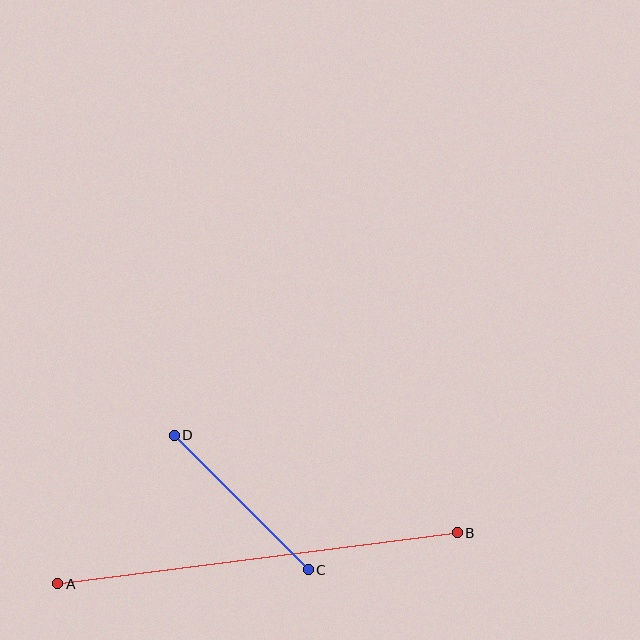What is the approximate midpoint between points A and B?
The midpoint is at approximately (257, 558) pixels.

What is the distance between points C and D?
The distance is approximately 190 pixels.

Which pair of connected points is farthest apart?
Points A and B are farthest apart.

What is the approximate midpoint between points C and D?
The midpoint is at approximately (241, 503) pixels.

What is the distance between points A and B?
The distance is approximately 403 pixels.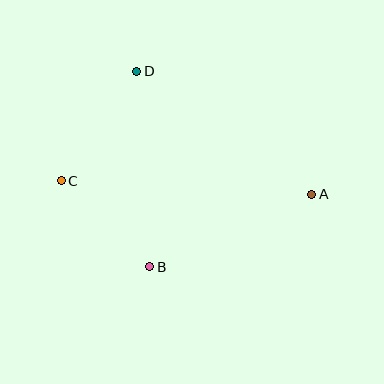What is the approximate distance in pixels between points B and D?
The distance between B and D is approximately 196 pixels.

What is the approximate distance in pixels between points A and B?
The distance between A and B is approximately 178 pixels.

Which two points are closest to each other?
Points B and C are closest to each other.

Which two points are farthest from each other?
Points A and C are farthest from each other.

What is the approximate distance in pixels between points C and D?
The distance between C and D is approximately 133 pixels.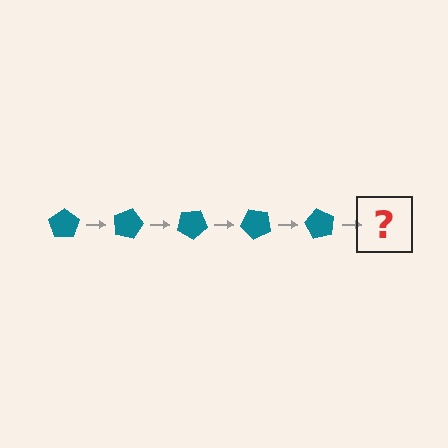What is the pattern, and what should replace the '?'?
The pattern is that the pentagon rotates 15 degrees each step. The '?' should be a teal pentagon rotated 75 degrees.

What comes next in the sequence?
The next element should be a teal pentagon rotated 75 degrees.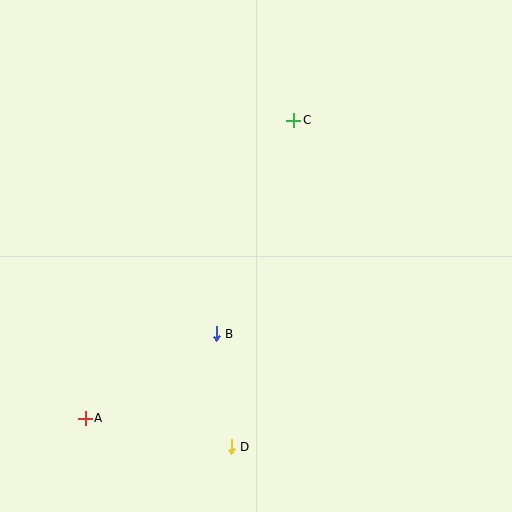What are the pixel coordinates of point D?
Point D is at (231, 447).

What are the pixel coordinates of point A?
Point A is at (85, 418).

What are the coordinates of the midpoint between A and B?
The midpoint between A and B is at (151, 376).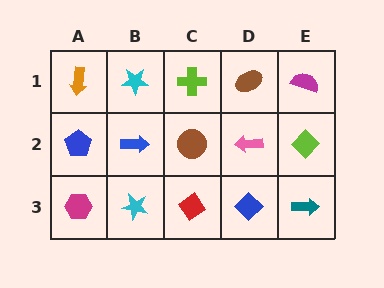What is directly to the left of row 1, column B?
An orange arrow.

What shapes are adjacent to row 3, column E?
A lime diamond (row 2, column E), a blue diamond (row 3, column D).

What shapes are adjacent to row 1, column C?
A brown circle (row 2, column C), a cyan star (row 1, column B), a brown ellipse (row 1, column D).